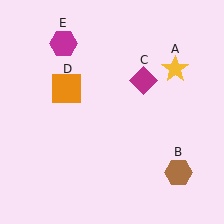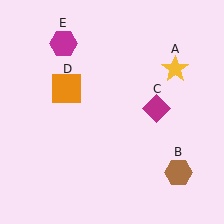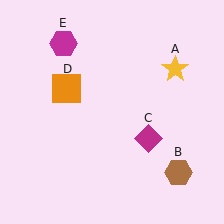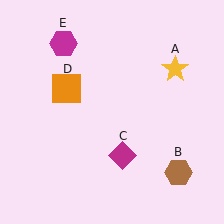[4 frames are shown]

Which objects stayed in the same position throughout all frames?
Yellow star (object A) and brown hexagon (object B) and orange square (object D) and magenta hexagon (object E) remained stationary.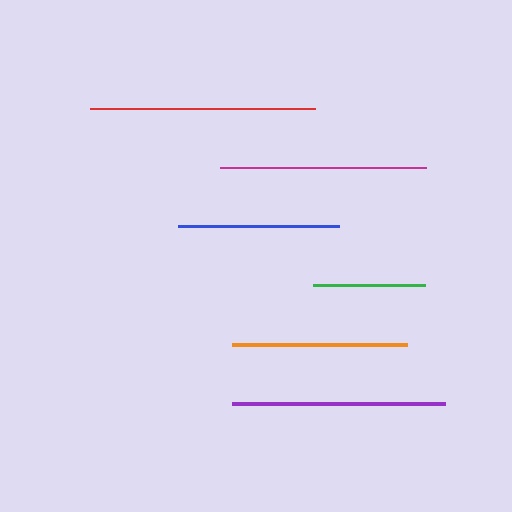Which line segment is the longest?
The red line is the longest at approximately 225 pixels.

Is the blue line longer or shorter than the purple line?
The purple line is longer than the blue line.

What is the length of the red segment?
The red segment is approximately 225 pixels long.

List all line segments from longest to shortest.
From longest to shortest: red, purple, magenta, orange, blue, green.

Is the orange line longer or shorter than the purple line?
The purple line is longer than the orange line.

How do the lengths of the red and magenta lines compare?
The red and magenta lines are approximately the same length.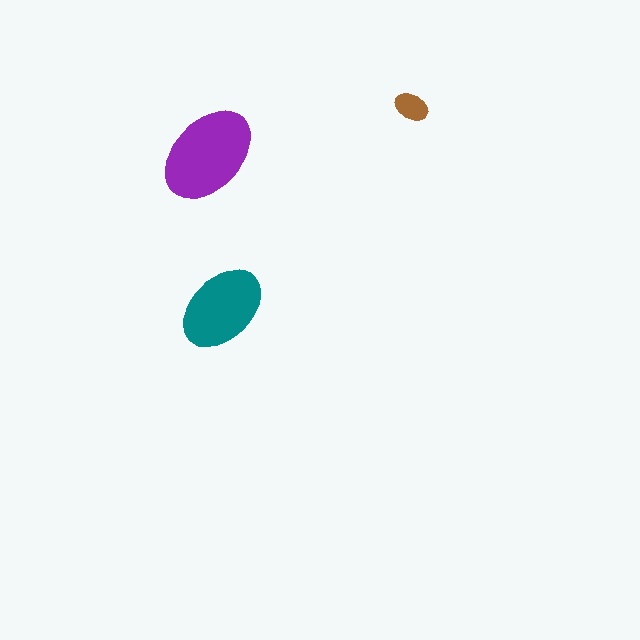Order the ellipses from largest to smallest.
the purple one, the teal one, the brown one.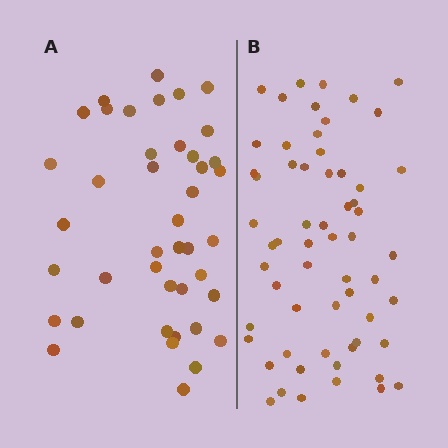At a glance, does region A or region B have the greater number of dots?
Region B (the right region) has more dots.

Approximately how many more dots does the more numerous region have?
Region B has approximately 20 more dots than region A.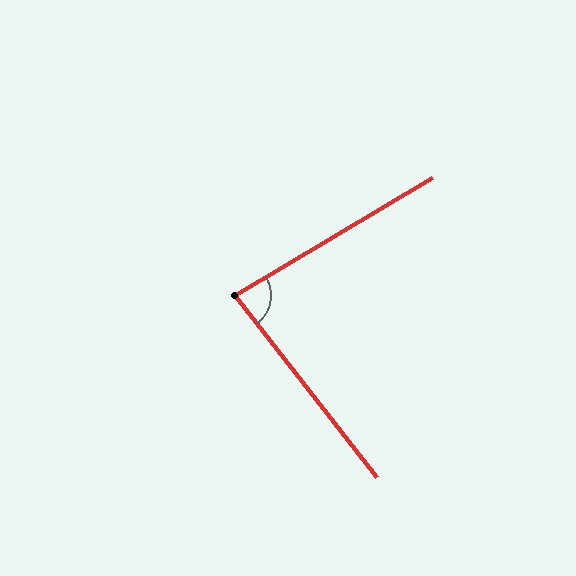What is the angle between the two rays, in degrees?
Approximately 83 degrees.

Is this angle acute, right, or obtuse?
It is acute.